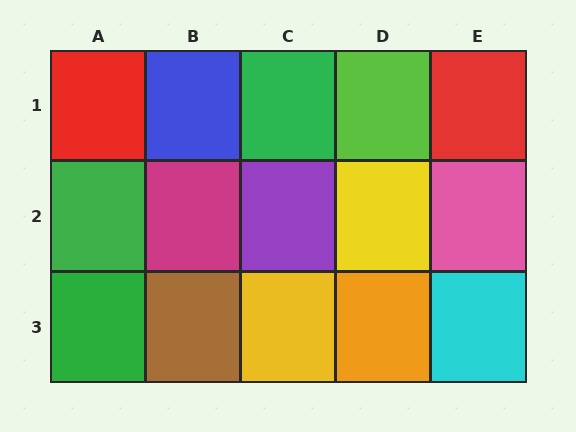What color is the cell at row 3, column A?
Green.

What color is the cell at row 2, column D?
Yellow.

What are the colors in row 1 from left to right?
Red, blue, green, lime, red.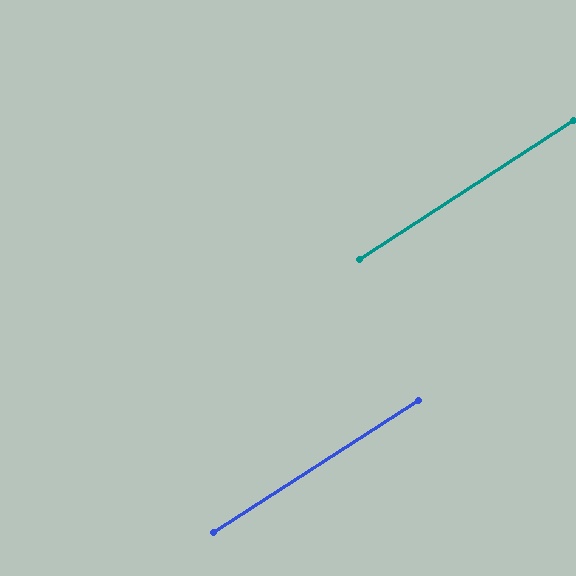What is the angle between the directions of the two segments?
Approximately 0 degrees.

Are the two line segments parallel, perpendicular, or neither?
Parallel — their directions differ by only 0.3°.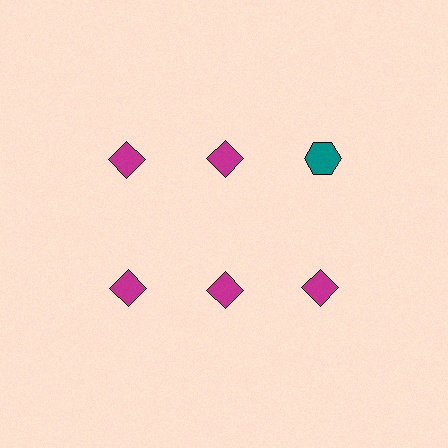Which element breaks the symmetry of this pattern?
The teal hexagon in the top row, center column breaks the symmetry. All other shapes are magenta diamonds.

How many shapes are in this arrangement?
There are 6 shapes arranged in a grid pattern.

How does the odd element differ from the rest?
It differs in both color (teal instead of magenta) and shape (hexagon instead of diamond).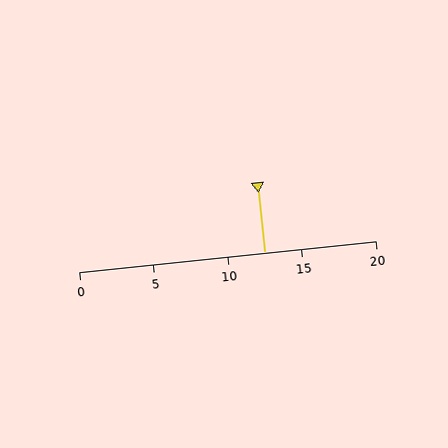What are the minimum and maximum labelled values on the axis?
The axis runs from 0 to 20.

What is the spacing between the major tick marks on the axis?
The major ticks are spaced 5 apart.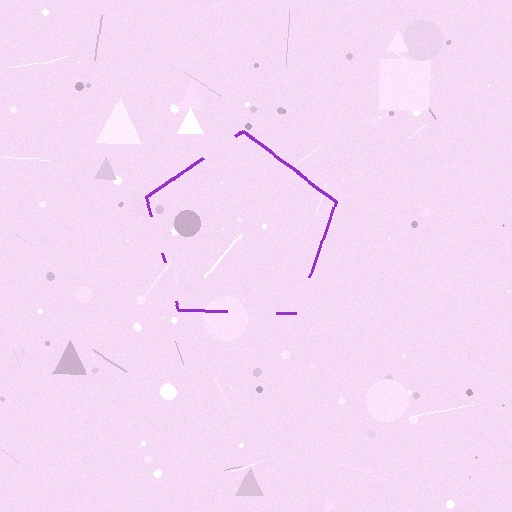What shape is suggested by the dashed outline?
The dashed outline suggests a pentagon.